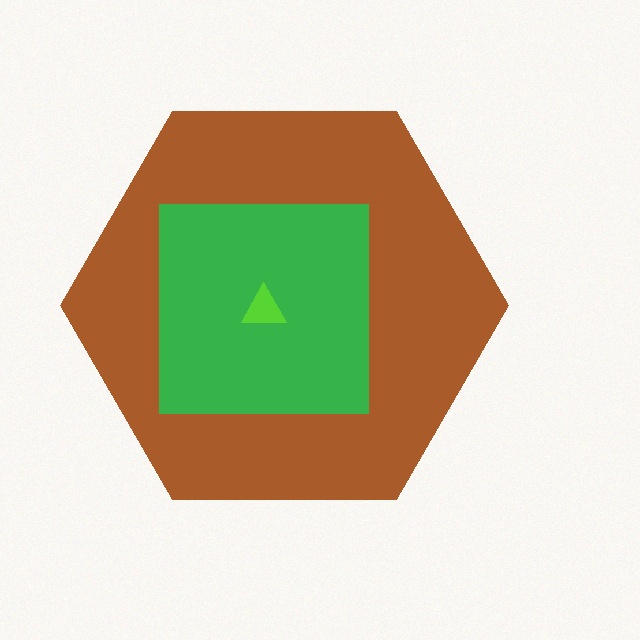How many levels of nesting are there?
3.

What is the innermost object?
The lime triangle.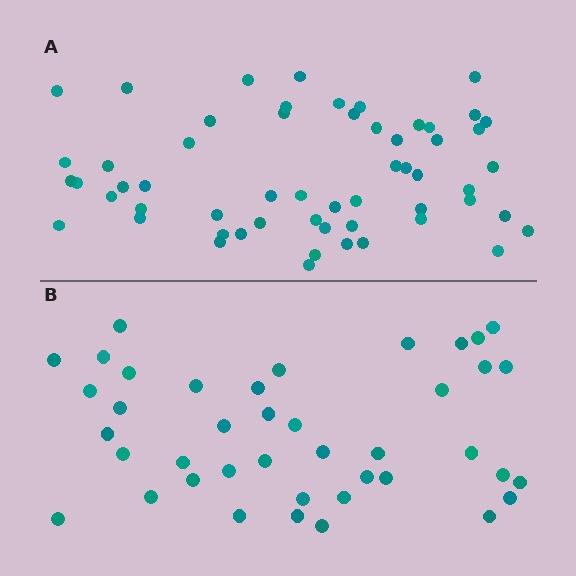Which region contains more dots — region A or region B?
Region A (the top region) has more dots.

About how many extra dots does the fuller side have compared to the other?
Region A has approximately 15 more dots than region B.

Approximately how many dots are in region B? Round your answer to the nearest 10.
About 40 dots. (The exact count is 41, which rounds to 40.)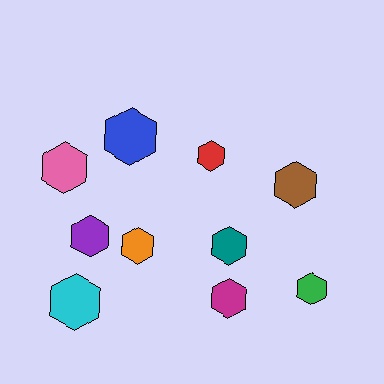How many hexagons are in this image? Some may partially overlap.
There are 10 hexagons.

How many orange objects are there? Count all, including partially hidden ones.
There is 1 orange object.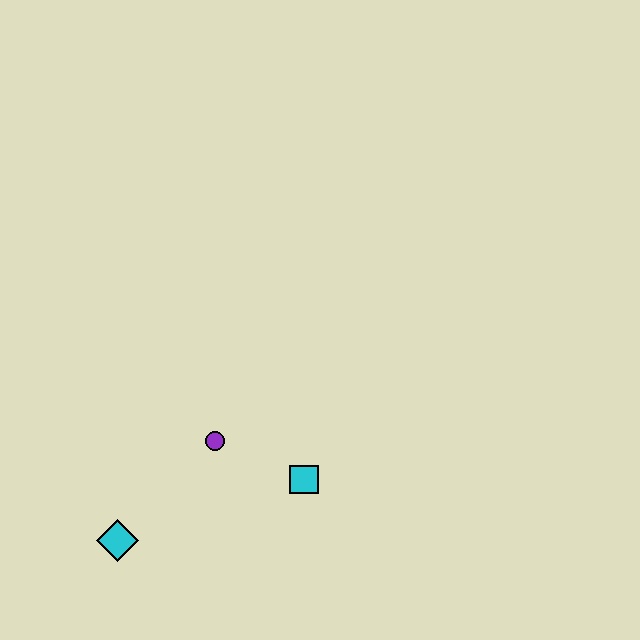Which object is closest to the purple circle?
The cyan square is closest to the purple circle.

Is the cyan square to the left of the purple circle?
No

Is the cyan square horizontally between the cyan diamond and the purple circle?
No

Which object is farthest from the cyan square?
The cyan diamond is farthest from the cyan square.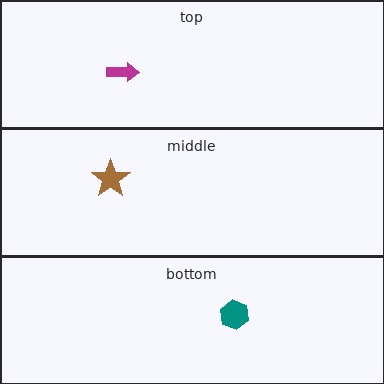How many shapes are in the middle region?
1.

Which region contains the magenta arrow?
The top region.